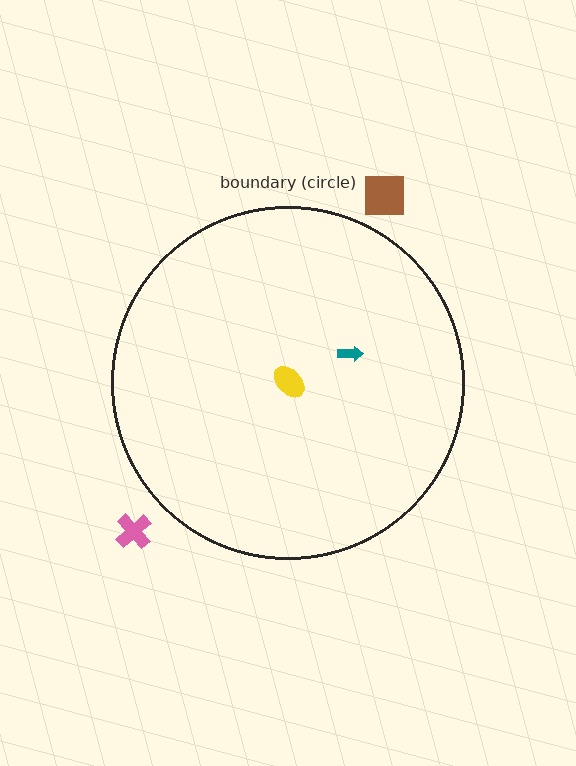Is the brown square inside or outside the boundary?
Outside.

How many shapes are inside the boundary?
2 inside, 2 outside.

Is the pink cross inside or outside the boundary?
Outside.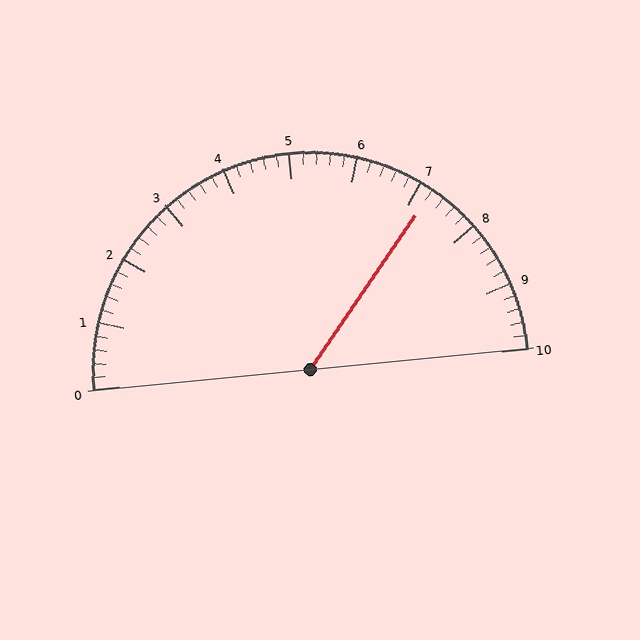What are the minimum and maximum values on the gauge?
The gauge ranges from 0 to 10.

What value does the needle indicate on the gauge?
The needle indicates approximately 7.2.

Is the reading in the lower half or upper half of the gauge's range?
The reading is in the upper half of the range (0 to 10).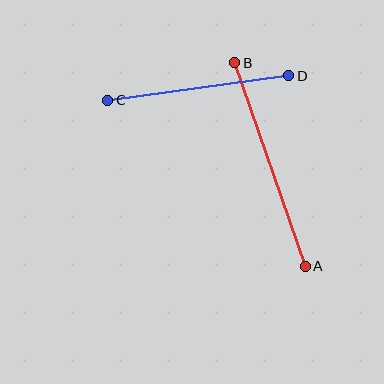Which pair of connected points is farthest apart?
Points A and B are farthest apart.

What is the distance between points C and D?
The distance is approximately 183 pixels.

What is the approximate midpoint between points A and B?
The midpoint is at approximately (270, 164) pixels.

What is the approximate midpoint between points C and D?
The midpoint is at approximately (198, 88) pixels.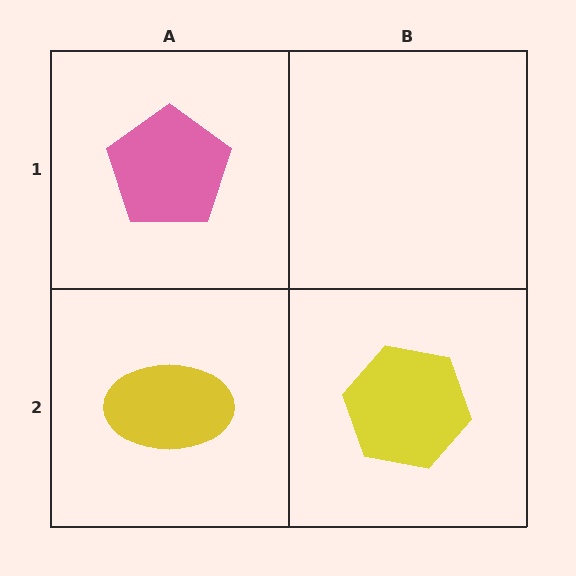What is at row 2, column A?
A yellow ellipse.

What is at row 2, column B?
A yellow hexagon.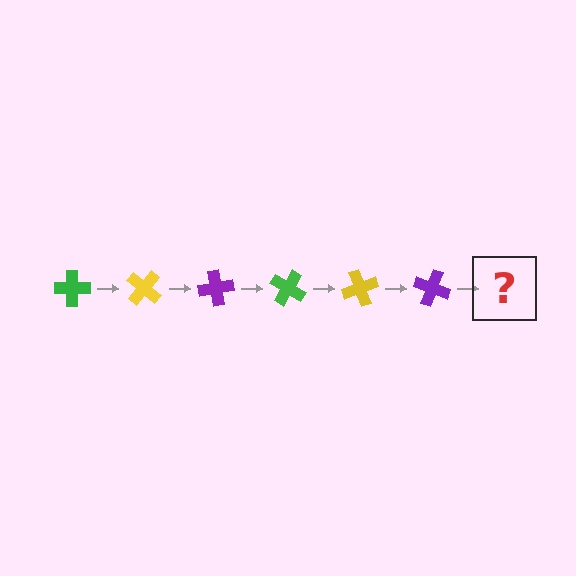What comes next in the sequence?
The next element should be a green cross, rotated 240 degrees from the start.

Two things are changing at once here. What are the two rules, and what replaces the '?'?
The two rules are that it rotates 40 degrees each step and the color cycles through green, yellow, and purple. The '?' should be a green cross, rotated 240 degrees from the start.